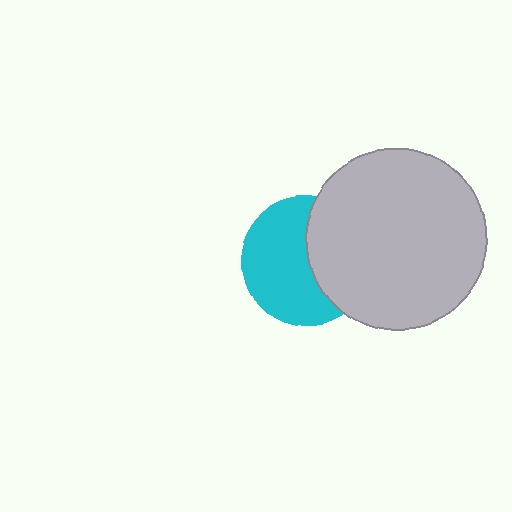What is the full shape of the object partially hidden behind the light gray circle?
The partially hidden object is a cyan circle.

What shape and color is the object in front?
The object in front is a light gray circle.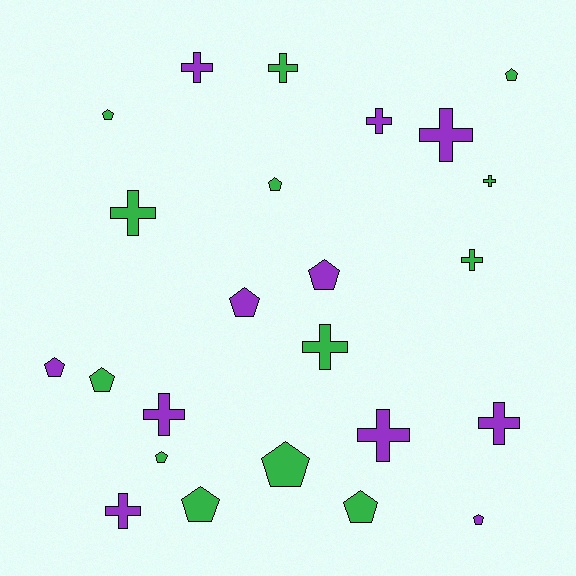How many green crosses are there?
There are 5 green crosses.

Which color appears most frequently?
Green, with 13 objects.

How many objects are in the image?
There are 24 objects.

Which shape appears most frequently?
Cross, with 12 objects.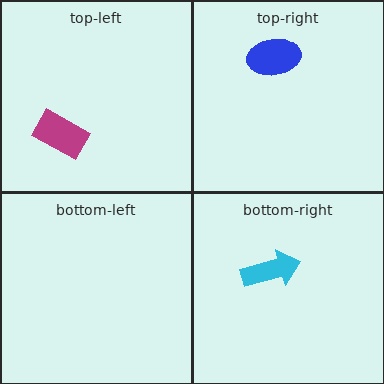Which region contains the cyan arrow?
The bottom-right region.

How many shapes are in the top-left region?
1.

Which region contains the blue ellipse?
The top-right region.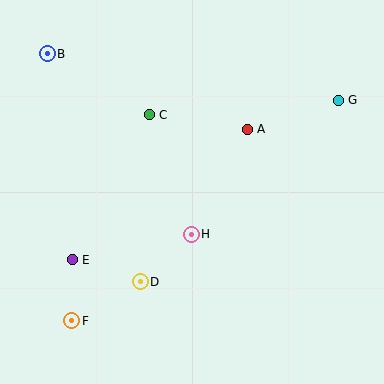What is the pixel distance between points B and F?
The distance between B and F is 268 pixels.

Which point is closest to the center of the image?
Point H at (191, 234) is closest to the center.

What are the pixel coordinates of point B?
Point B is at (47, 54).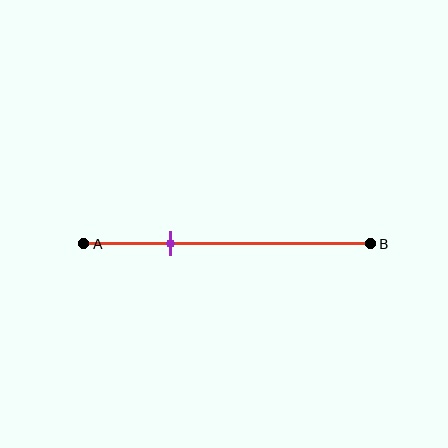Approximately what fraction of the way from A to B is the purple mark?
The purple mark is approximately 30% of the way from A to B.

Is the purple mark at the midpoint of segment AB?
No, the mark is at about 30% from A, not at the 50% midpoint.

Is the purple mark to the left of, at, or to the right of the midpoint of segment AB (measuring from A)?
The purple mark is to the left of the midpoint of segment AB.